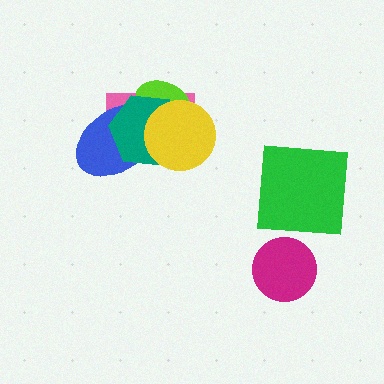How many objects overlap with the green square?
0 objects overlap with the green square.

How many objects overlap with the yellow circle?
4 objects overlap with the yellow circle.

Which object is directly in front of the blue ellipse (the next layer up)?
The teal hexagon is directly in front of the blue ellipse.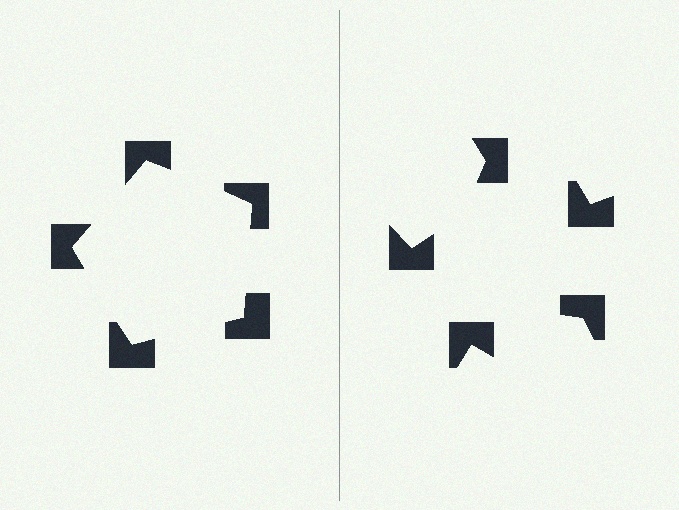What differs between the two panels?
The notched squares are positioned identically on both sides; only the wedge orientations differ. On the left they align to a pentagon; on the right they are misaligned.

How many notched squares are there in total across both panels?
10 — 5 on each side.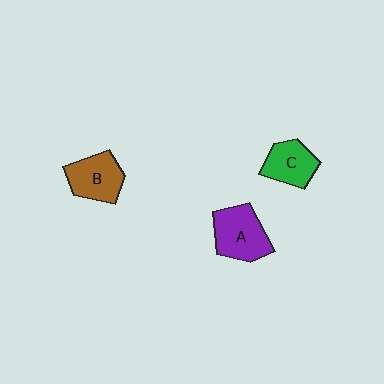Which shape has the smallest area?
Shape C (green).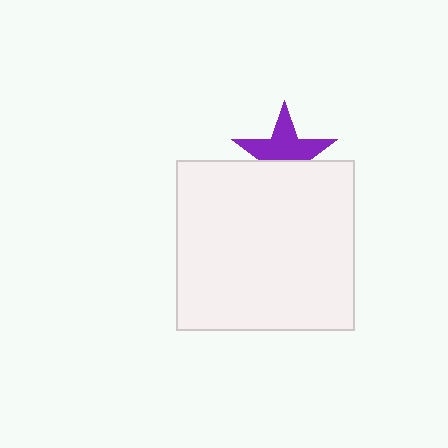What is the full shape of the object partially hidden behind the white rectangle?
The partially hidden object is a purple star.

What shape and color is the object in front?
The object in front is a white rectangle.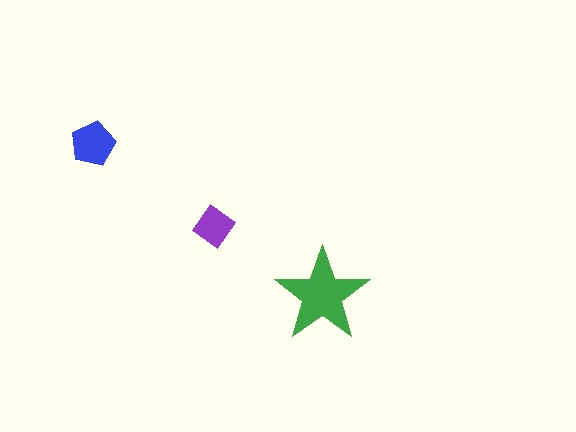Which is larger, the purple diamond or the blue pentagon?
The blue pentagon.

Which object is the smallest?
The purple diamond.